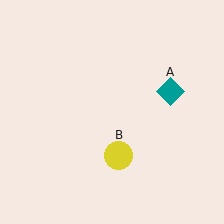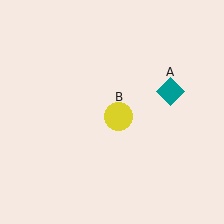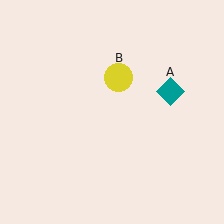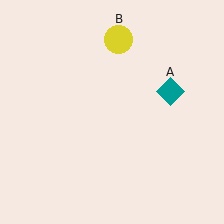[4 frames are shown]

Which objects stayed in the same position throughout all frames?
Teal diamond (object A) remained stationary.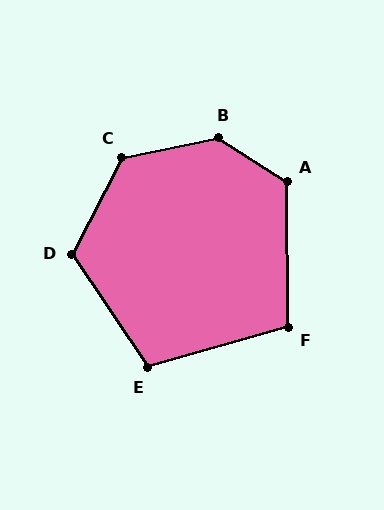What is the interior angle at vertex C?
Approximately 129 degrees (obtuse).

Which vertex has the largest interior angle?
B, at approximately 136 degrees.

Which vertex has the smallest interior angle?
F, at approximately 105 degrees.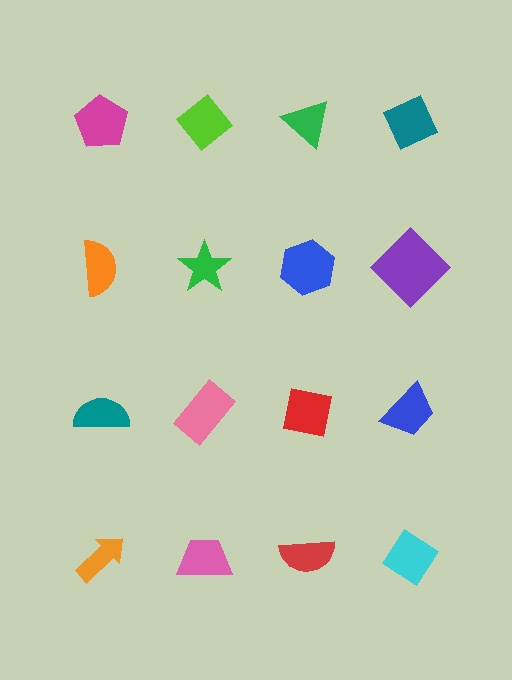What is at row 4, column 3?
A red semicircle.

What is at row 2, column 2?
A green star.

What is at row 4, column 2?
A pink trapezoid.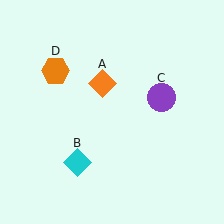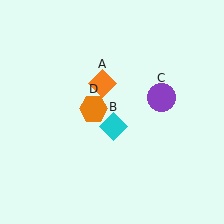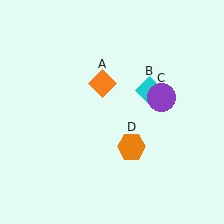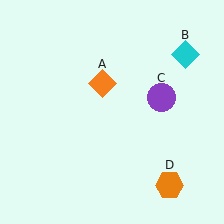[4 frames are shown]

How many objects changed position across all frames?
2 objects changed position: cyan diamond (object B), orange hexagon (object D).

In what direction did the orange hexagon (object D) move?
The orange hexagon (object D) moved down and to the right.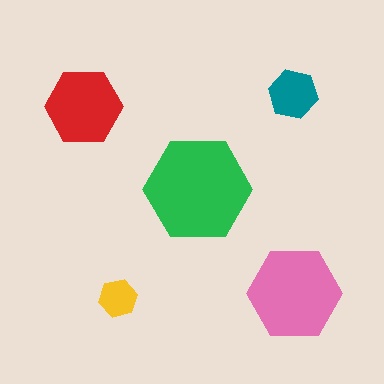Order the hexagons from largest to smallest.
the green one, the pink one, the red one, the teal one, the yellow one.